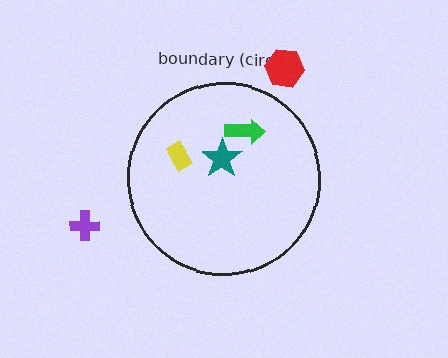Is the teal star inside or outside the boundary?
Inside.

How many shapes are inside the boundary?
3 inside, 2 outside.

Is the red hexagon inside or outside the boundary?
Outside.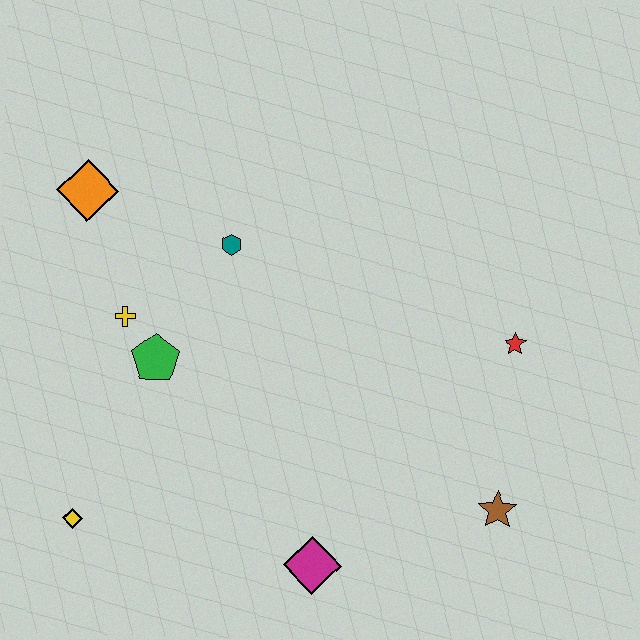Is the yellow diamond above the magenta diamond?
Yes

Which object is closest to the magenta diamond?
The brown star is closest to the magenta diamond.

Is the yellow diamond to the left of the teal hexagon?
Yes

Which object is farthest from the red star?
The yellow diamond is farthest from the red star.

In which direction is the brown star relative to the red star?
The brown star is below the red star.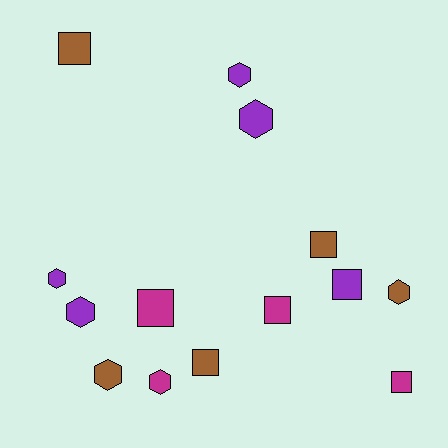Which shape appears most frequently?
Square, with 7 objects.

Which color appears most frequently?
Purple, with 5 objects.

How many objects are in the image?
There are 14 objects.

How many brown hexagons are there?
There are 2 brown hexagons.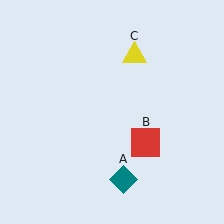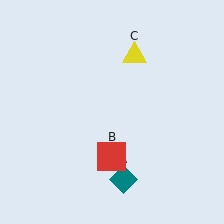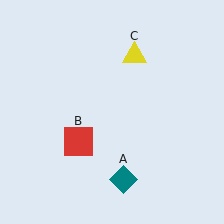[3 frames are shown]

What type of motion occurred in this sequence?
The red square (object B) rotated clockwise around the center of the scene.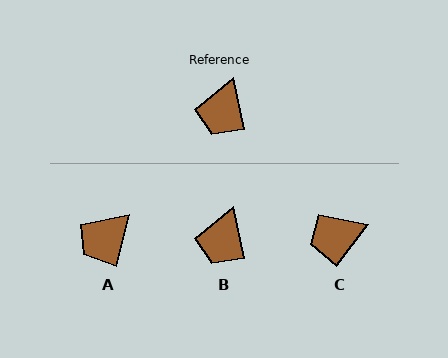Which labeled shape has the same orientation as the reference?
B.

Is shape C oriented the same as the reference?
No, it is off by about 49 degrees.